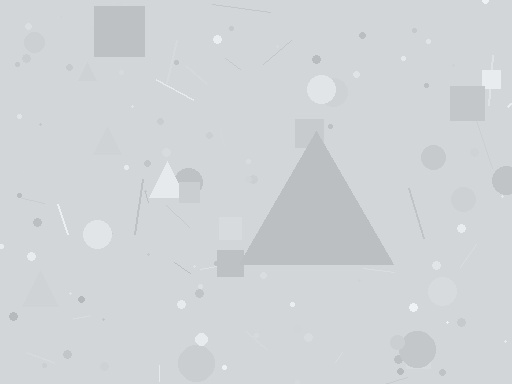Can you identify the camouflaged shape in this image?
The camouflaged shape is a triangle.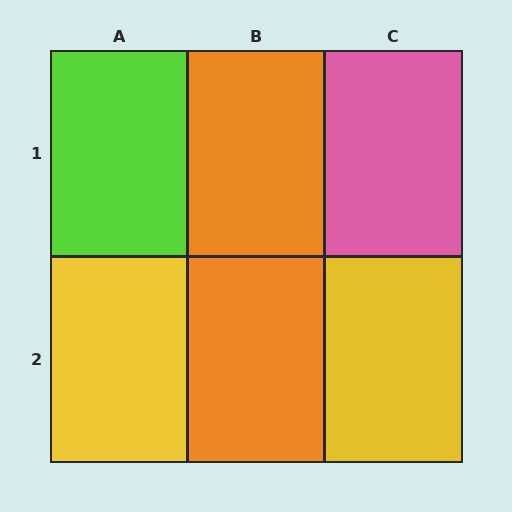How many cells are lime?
1 cell is lime.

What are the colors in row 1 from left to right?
Lime, orange, pink.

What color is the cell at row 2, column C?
Yellow.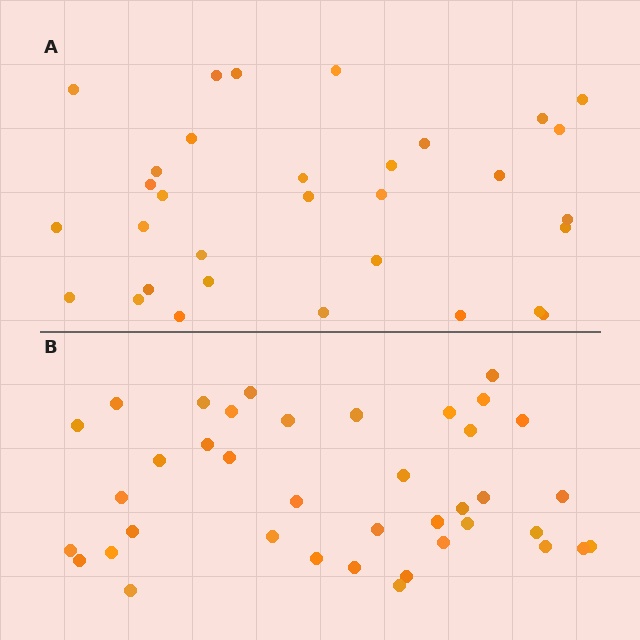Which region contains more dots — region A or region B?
Region B (the bottom region) has more dots.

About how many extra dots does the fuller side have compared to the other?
Region B has roughly 8 or so more dots than region A.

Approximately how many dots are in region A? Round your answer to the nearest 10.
About 30 dots. (The exact count is 32, which rounds to 30.)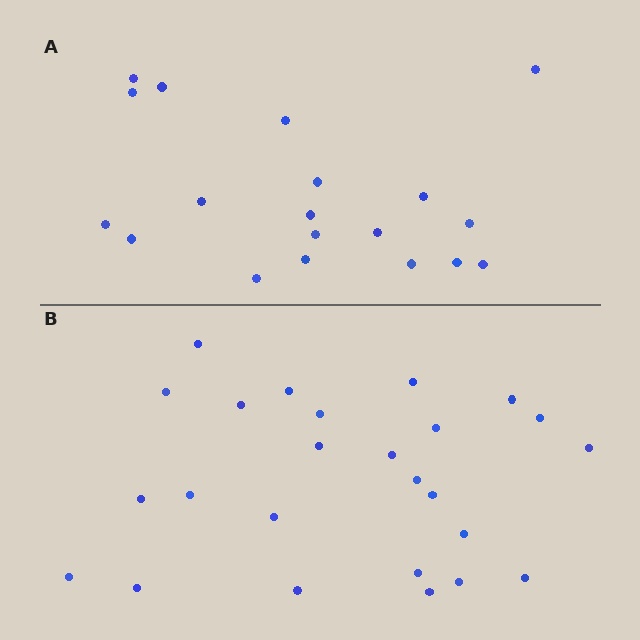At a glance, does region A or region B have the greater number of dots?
Region B (the bottom region) has more dots.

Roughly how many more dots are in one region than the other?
Region B has about 6 more dots than region A.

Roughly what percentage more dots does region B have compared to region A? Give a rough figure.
About 30% more.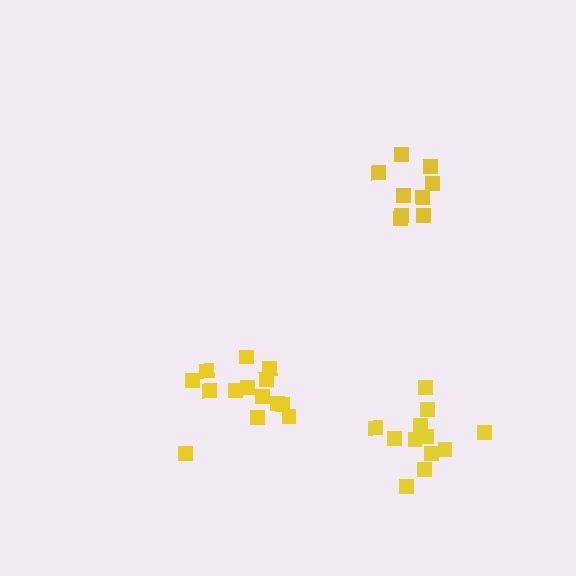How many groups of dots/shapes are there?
There are 3 groups.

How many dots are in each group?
Group 1: 14 dots, Group 2: 9 dots, Group 3: 12 dots (35 total).